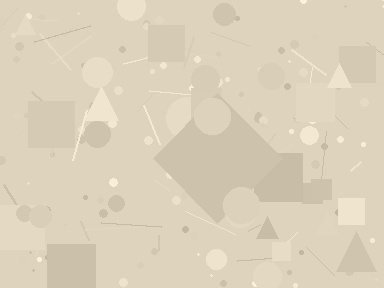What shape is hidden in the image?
A diamond is hidden in the image.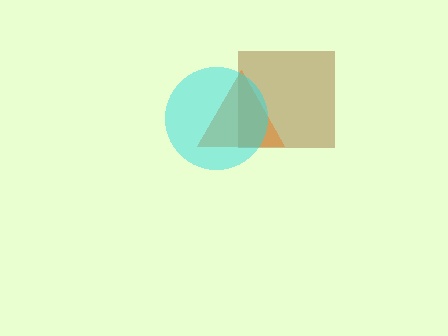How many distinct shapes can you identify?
There are 3 distinct shapes: a brown square, an orange triangle, a cyan circle.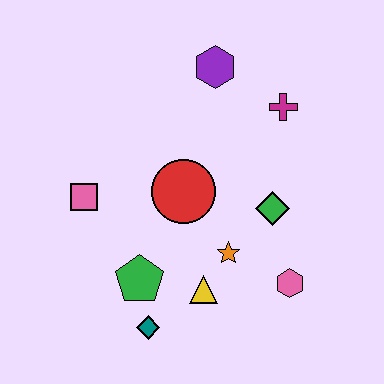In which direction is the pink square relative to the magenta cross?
The pink square is to the left of the magenta cross.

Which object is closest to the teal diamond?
The green pentagon is closest to the teal diamond.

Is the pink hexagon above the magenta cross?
No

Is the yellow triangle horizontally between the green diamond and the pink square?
Yes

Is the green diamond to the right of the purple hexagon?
Yes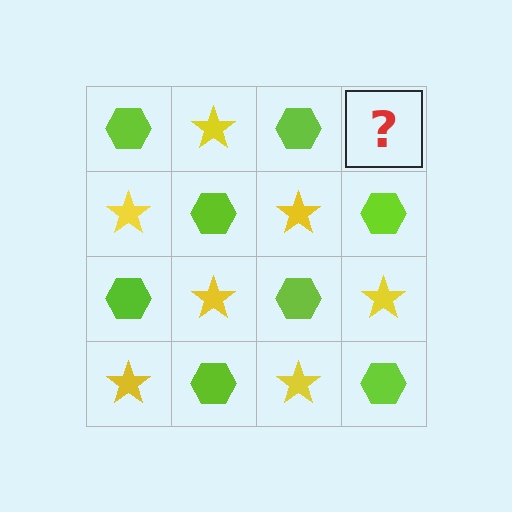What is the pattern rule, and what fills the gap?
The rule is that it alternates lime hexagon and yellow star in a checkerboard pattern. The gap should be filled with a yellow star.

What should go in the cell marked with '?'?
The missing cell should contain a yellow star.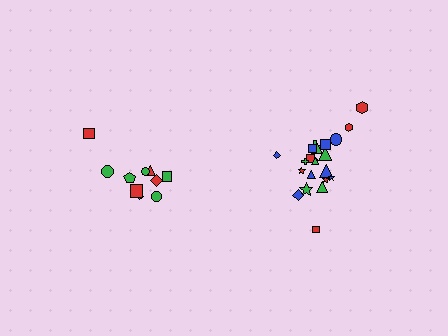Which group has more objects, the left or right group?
The right group.